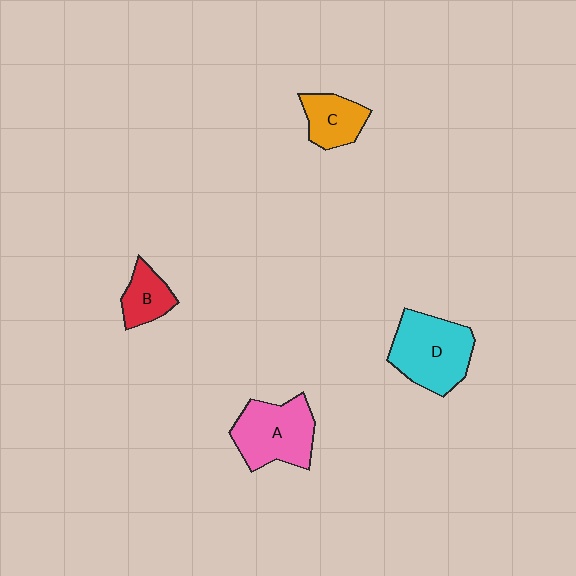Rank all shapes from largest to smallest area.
From largest to smallest: D (cyan), A (pink), C (orange), B (red).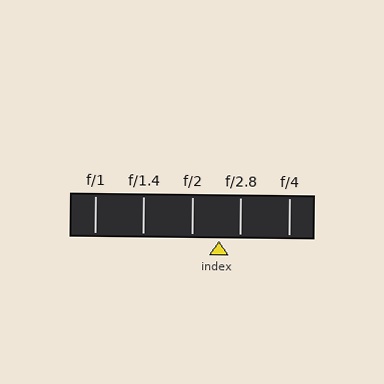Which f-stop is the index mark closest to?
The index mark is closest to f/2.8.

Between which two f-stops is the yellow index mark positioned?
The index mark is between f/2 and f/2.8.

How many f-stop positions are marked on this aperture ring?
There are 5 f-stop positions marked.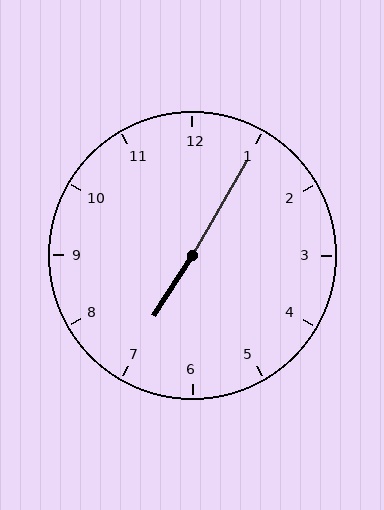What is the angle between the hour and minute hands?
Approximately 178 degrees.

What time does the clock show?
7:05.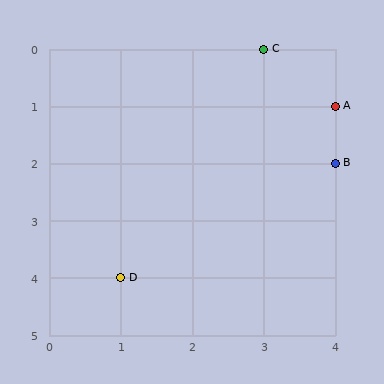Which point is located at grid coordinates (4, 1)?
Point A is at (4, 1).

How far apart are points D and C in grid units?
Points D and C are 2 columns and 4 rows apart (about 4.5 grid units diagonally).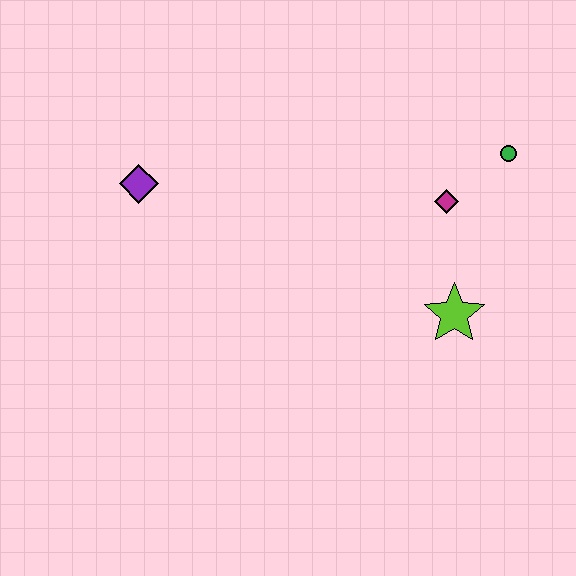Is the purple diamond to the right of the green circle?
No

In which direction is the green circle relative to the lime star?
The green circle is above the lime star.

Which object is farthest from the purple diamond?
The green circle is farthest from the purple diamond.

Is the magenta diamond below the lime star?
No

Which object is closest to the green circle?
The magenta diamond is closest to the green circle.